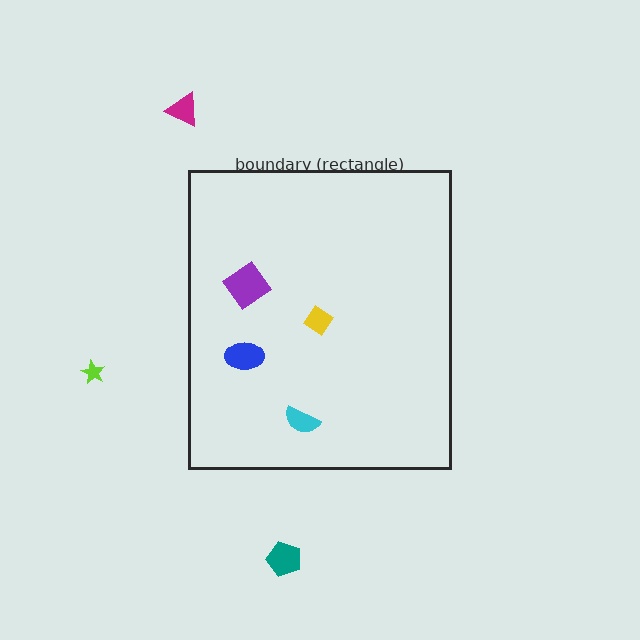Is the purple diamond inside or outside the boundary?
Inside.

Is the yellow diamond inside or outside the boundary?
Inside.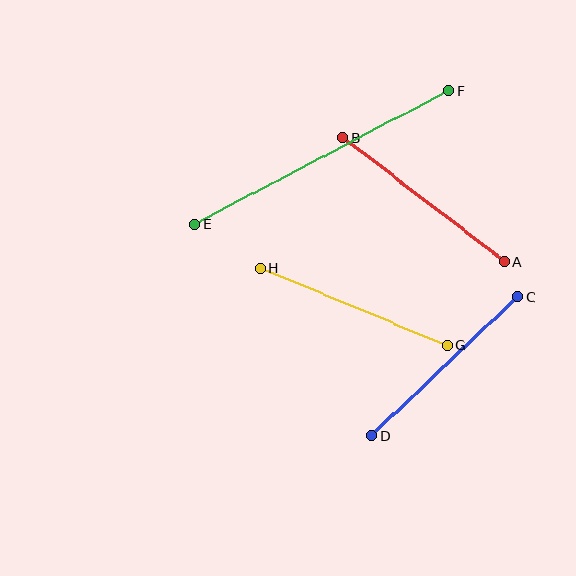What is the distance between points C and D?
The distance is approximately 202 pixels.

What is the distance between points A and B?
The distance is approximately 204 pixels.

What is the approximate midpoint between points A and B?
The midpoint is at approximately (424, 200) pixels.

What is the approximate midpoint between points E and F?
The midpoint is at approximately (322, 157) pixels.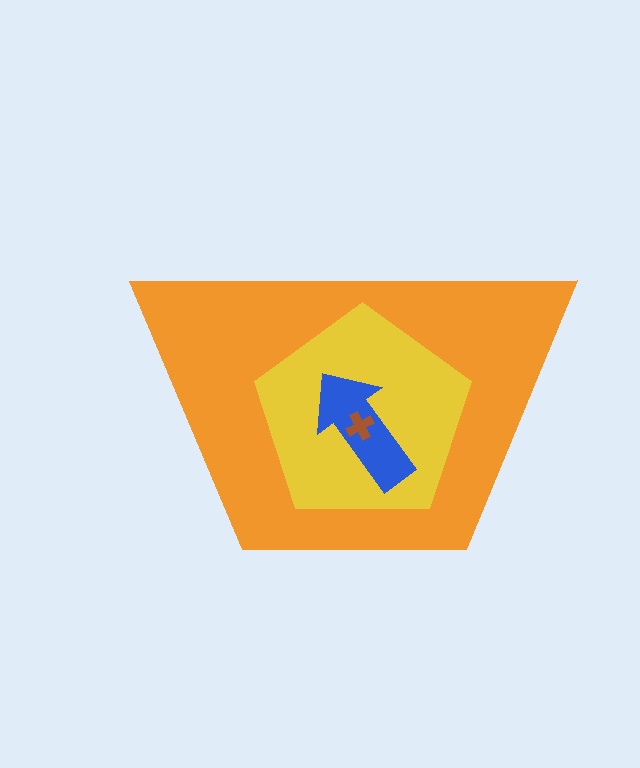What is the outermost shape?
The orange trapezoid.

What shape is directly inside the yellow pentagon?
The blue arrow.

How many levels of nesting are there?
4.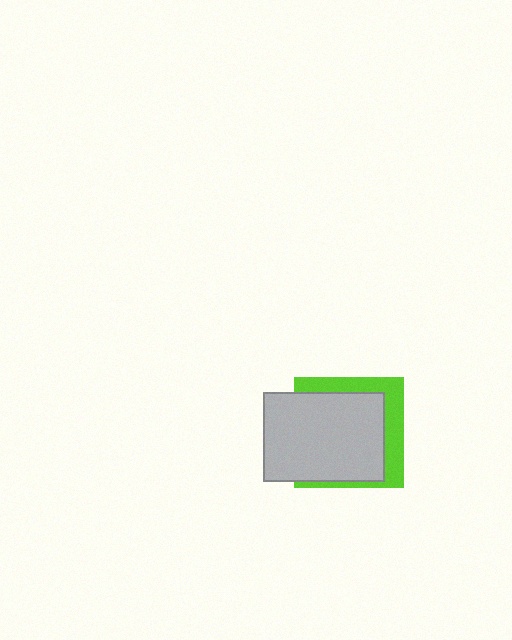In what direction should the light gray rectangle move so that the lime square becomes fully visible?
The light gray rectangle should move toward the lower-left. That is the shortest direction to clear the overlap and leave the lime square fully visible.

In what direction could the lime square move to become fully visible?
The lime square could move toward the upper-right. That would shift it out from behind the light gray rectangle entirely.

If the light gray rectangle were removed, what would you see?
You would see the complete lime square.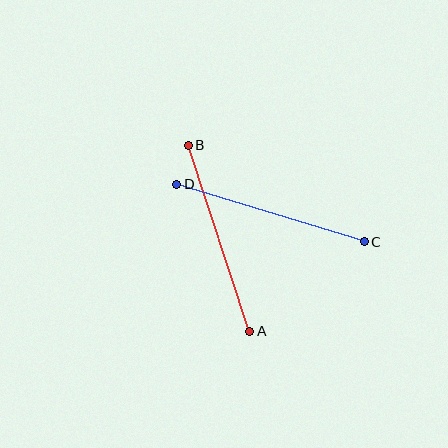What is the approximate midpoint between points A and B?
The midpoint is at approximately (219, 238) pixels.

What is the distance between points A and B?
The distance is approximately 196 pixels.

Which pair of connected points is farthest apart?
Points C and D are farthest apart.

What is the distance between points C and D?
The distance is approximately 196 pixels.